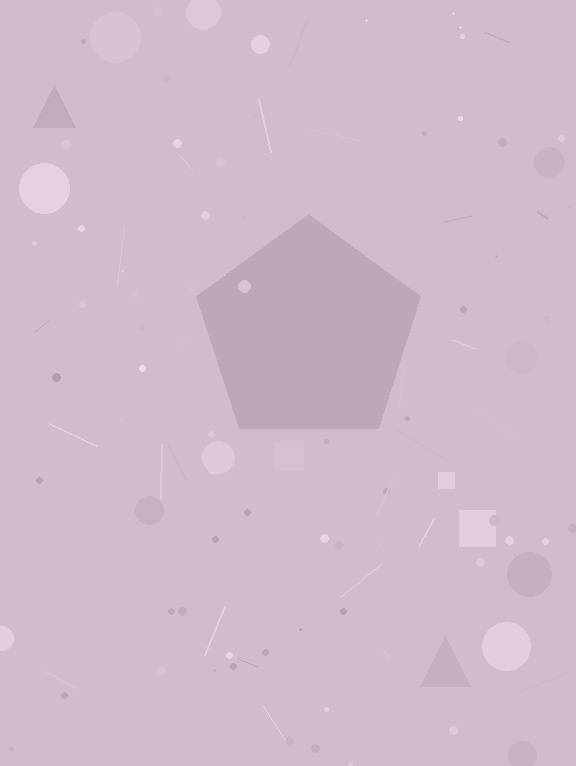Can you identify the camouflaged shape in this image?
The camouflaged shape is a pentagon.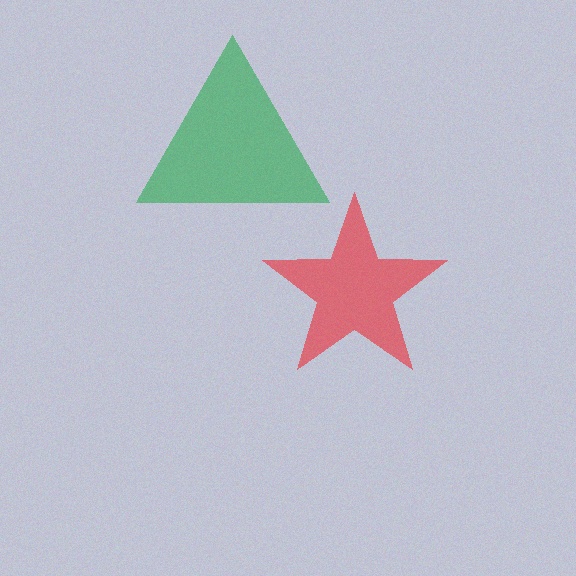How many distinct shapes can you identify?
There are 2 distinct shapes: a green triangle, a red star.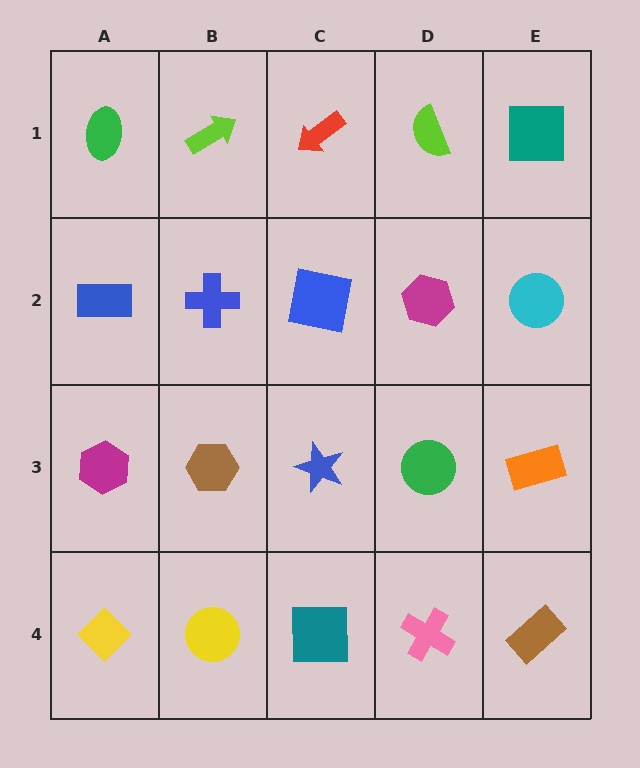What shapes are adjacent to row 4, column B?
A brown hexagon (row 3, column B), a yellow diamond (row 4, column A), a teal square (row 4, column C).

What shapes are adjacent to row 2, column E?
A teal square (row 1, column E), an orange rectangle (row 3, column E), a magenta hexagon (row 2, column D).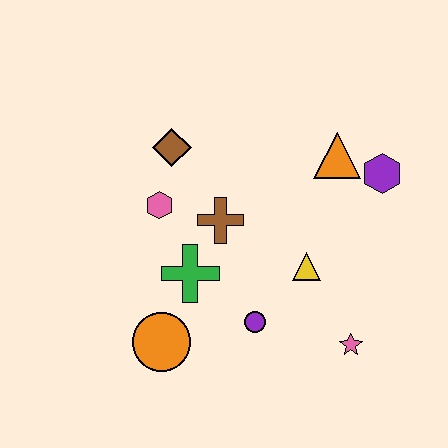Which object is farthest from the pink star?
The brown diamond is farthest from the pink star.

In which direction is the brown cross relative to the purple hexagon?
The brown cross is to the left of the purple hexagon.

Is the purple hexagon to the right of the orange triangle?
Yes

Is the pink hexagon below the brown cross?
No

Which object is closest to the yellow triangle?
The purple circle is closest to the yellow triangle.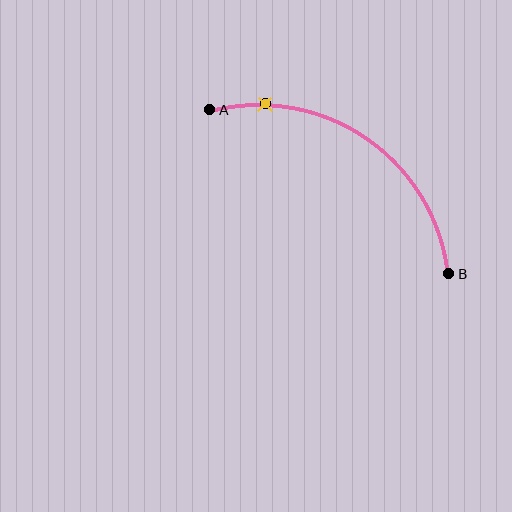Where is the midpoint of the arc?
The arc midpoint is the point on the curve farthest from the straight line joining A and B. It sits above and to the right of that line.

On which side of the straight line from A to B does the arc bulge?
The arc bulges above and to the right of the straight line connecting A and B.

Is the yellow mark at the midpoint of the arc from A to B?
No. The yellow mark lies on the arc but is closer to endpoint A. The arc midpoint would be at the point on the curve equidistant along the arc from both A and B.